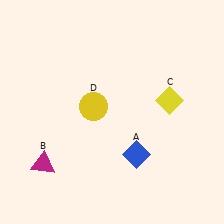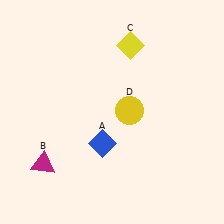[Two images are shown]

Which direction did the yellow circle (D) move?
The yellow circle (D) moved right.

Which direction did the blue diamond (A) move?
The blue diamond (A) moved left.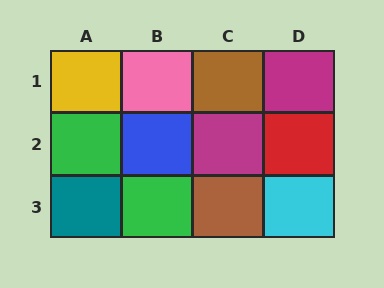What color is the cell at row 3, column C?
Brown.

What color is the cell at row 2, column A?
Green.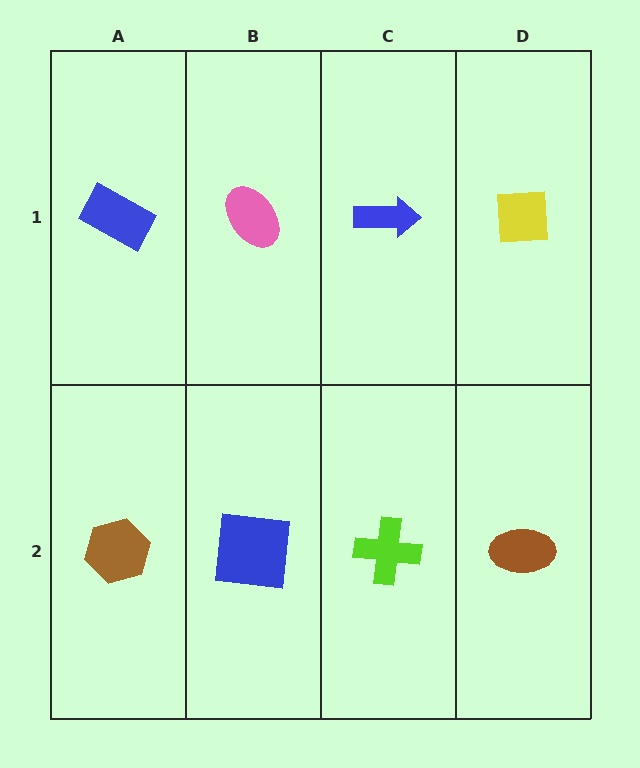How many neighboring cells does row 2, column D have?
2.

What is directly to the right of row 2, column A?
A blue square.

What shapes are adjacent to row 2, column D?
A yellow square (row 1, column D), a lime cross (row 2, column C).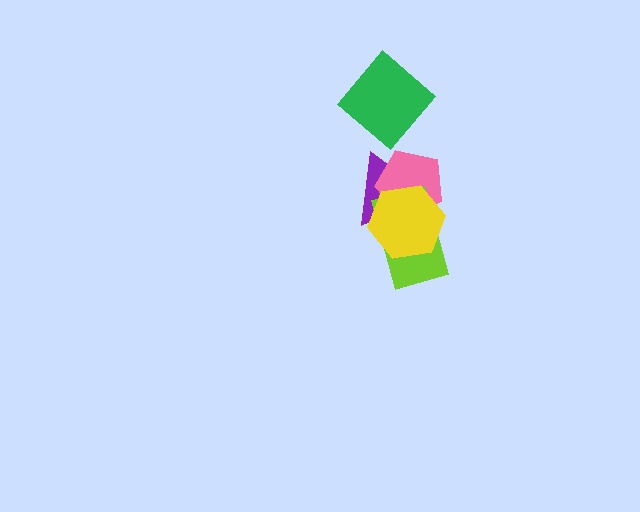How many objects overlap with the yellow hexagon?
3 objects overlap with the yellow hexagon.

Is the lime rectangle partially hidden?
Yes, it is partially covered by another shape.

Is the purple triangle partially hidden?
Yes, it is partially covered by another shape.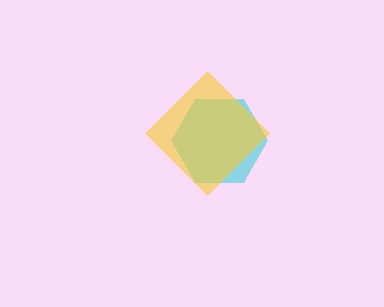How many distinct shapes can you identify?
There are 2 distinct shapes: a cyan hexagon, a yellow diamond.